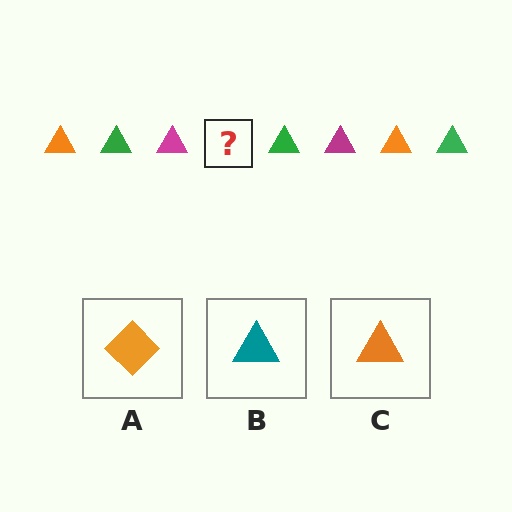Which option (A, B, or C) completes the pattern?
C.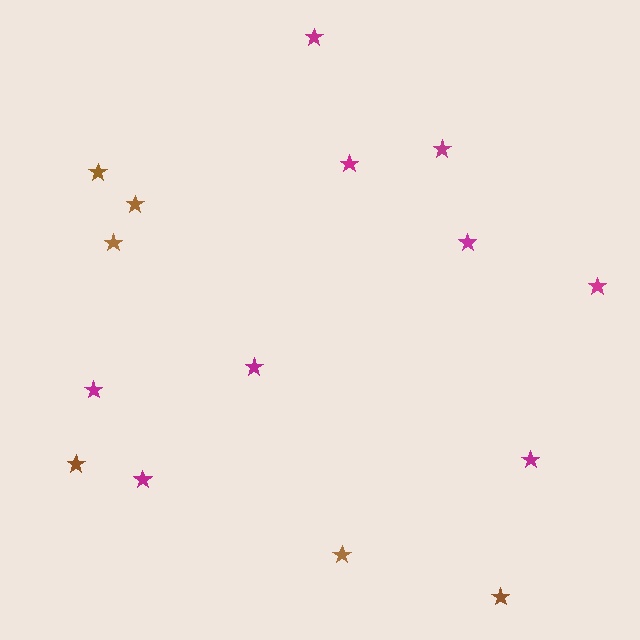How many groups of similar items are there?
There are 2 groups: one group of magenta stars (9) and one group of brown stars (6).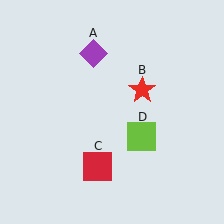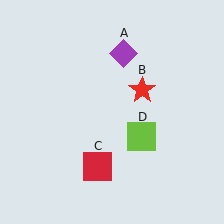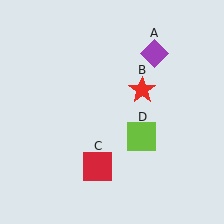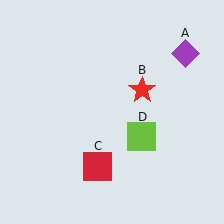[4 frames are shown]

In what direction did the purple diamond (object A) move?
The purple diamond (object A) moved right.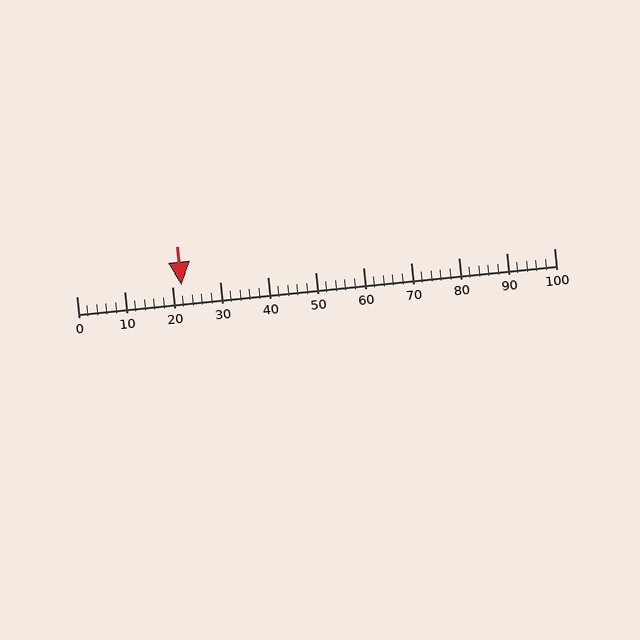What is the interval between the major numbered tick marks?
The major tick marks are spaced 10 units apart.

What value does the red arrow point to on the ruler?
The red arrow points to approximately 22.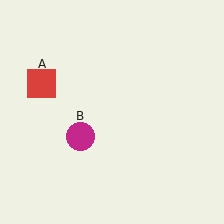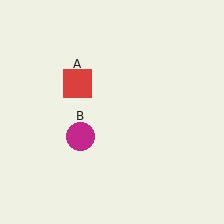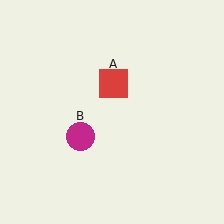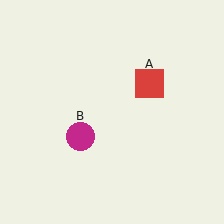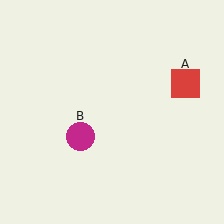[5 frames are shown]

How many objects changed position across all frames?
1 object changed position: red square (object A).